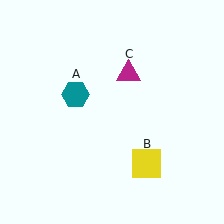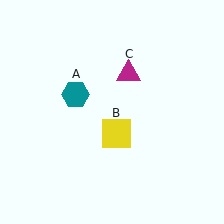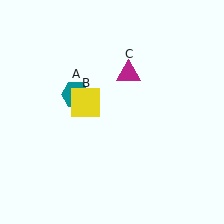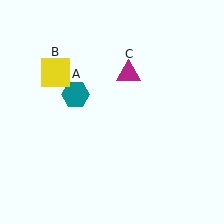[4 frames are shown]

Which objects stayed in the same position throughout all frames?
Teal hexagon (object A) and magenta triangle (object C) remained stationary.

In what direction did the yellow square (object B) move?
The yellow square (object B) moved up and to the left.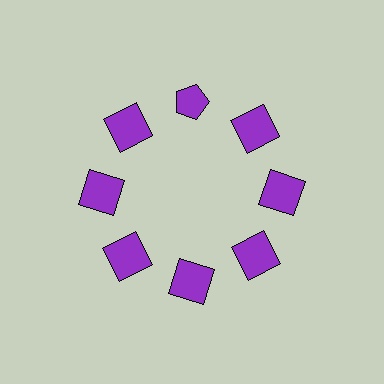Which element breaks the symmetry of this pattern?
The purple pentagon at roughly the 12 o'clock position breaks the symmetry. All other shapes are purple squares.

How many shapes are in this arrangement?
There are 8 shapes arranged in a ring pattern.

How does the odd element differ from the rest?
It has a different shape: pentagon instead of square.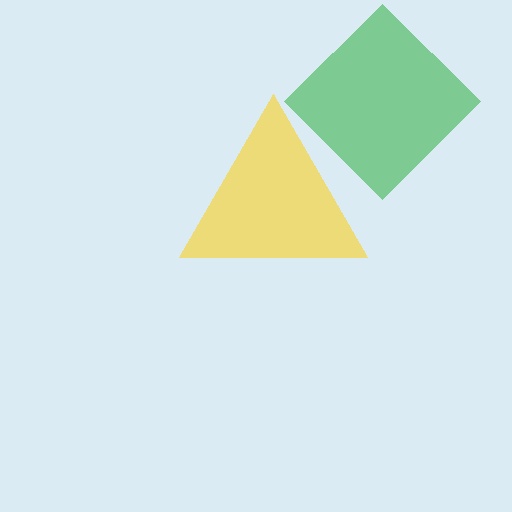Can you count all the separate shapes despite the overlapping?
Yes, there are 2 separate shapes.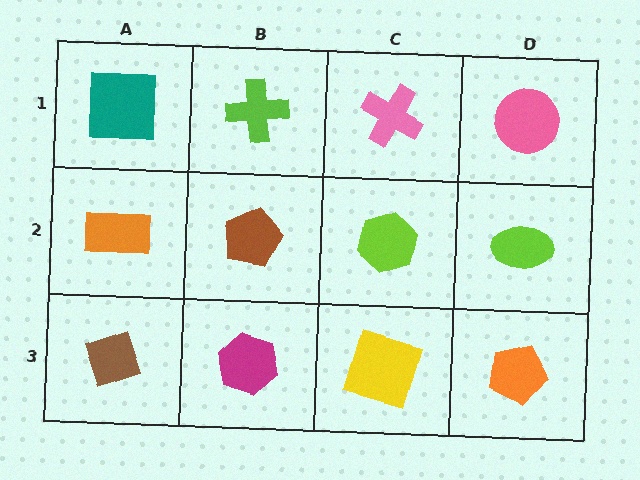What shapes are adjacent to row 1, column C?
A lime hexagon (row 2, column C), a lime cross (row 1, column B), a pink circle (row 1, column D).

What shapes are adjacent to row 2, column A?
A teal square (row 1, column A), a brown diamond (row 3, column A), a brown pentagon (row 2, column B).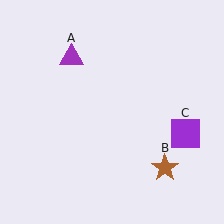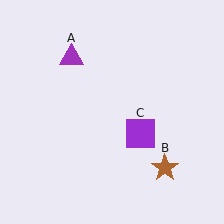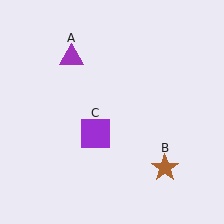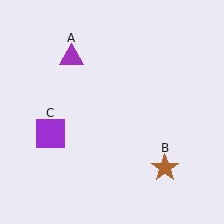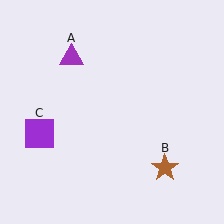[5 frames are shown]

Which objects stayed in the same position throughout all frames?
Purple triangle (object A) and brown star (object B) remained stationary.